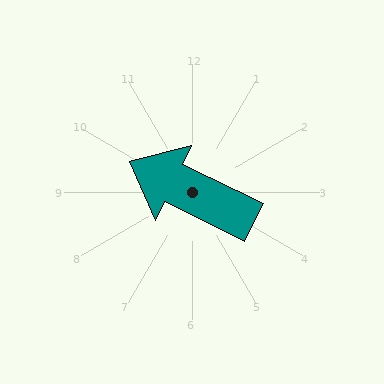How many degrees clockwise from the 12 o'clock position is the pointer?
Approximately 296 degrees.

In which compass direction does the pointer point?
Northwest.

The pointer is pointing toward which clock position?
Roughly 10 o'clock.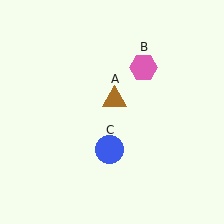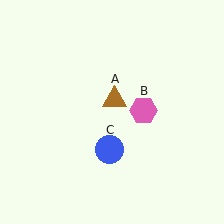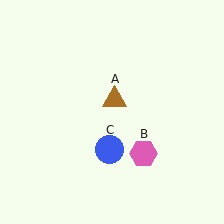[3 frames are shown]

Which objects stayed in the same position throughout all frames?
Brown triangle (object A) and blue circle (object C) remained stationary.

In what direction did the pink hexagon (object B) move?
The pink hexagon (object B) moved down.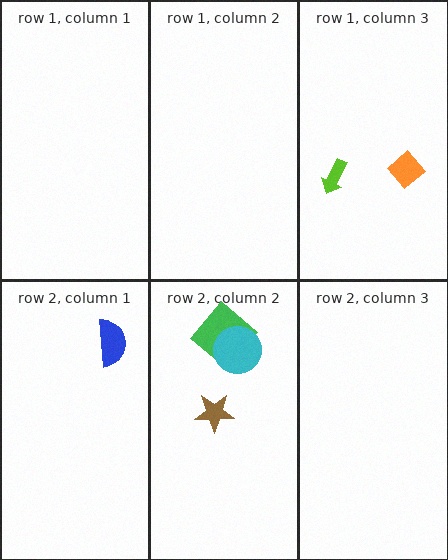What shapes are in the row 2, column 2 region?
The green diamond, the brown star, the cyan circle.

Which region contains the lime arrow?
The row 1, column 3 region.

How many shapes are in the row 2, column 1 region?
1.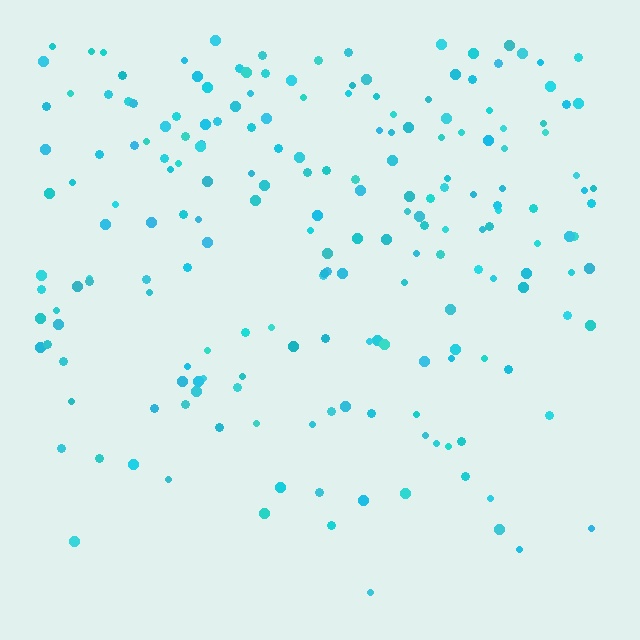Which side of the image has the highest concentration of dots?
The top.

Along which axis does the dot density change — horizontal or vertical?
Vertical.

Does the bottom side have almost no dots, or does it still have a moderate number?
Still a moderate number, just noticeably fewer than the top.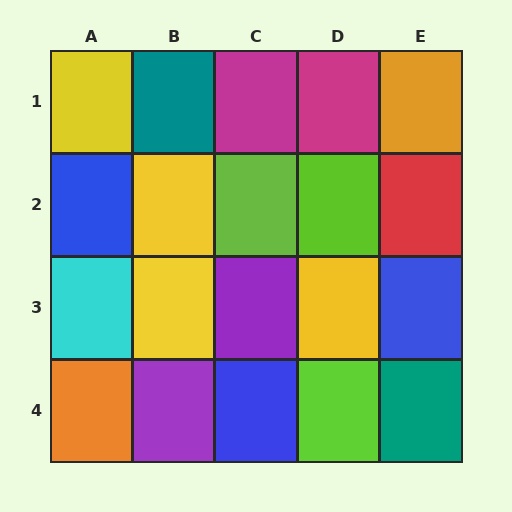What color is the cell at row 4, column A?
Orange.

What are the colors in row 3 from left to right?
Cyan, yellow, purple, yellow, blue.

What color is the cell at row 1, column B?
Teal.